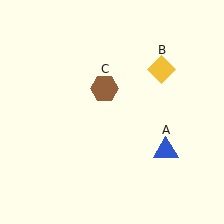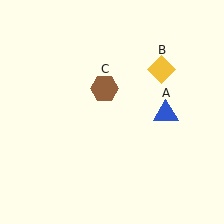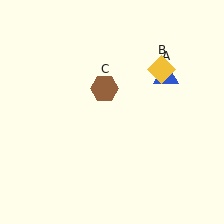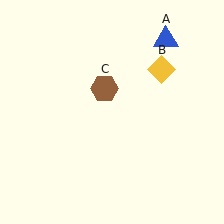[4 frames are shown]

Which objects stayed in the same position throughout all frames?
Yellow diamond (object B) and brown hexagon (object C) remained stationary.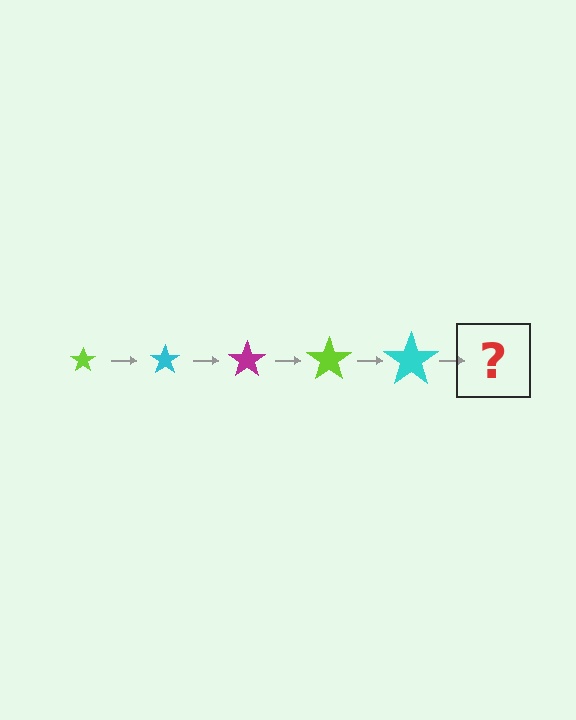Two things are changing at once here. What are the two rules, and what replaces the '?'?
The two rules are that the star grows larger each step and the color cycles through lime, cyan, and magenta. The '?' should be a magenta star, larger than the previous one.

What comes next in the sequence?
The next element should be a magenta star, larger than the previous one.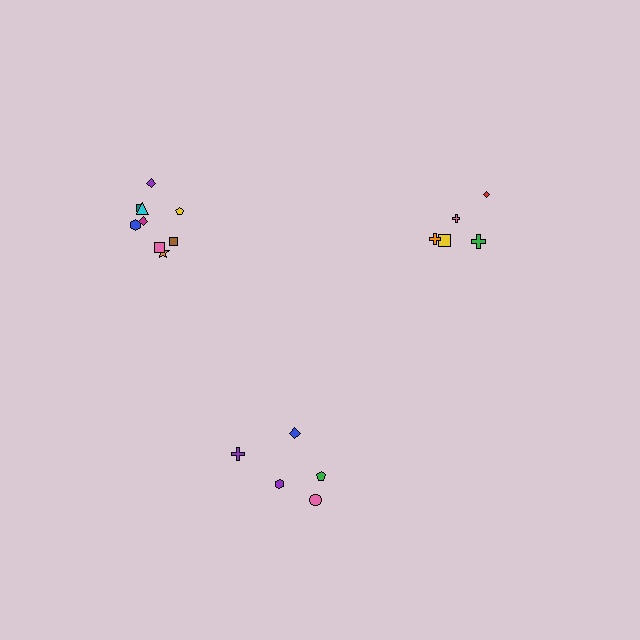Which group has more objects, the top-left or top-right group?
The top-left group.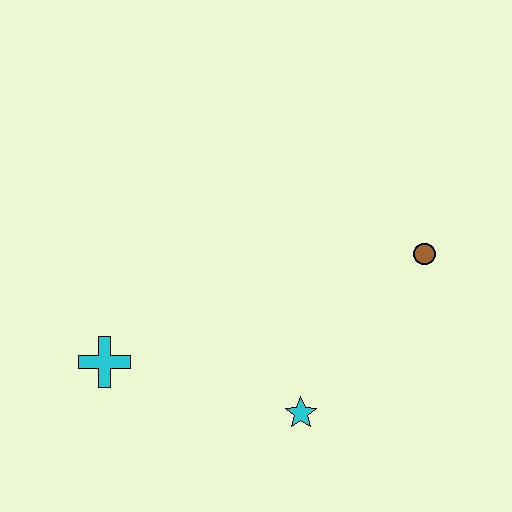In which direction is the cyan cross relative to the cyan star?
The cyan cross is to the left of the cyan star.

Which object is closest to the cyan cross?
The cyan star is closest to the cyan cross.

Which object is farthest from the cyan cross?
The brown circle is farthest from the cyan cross.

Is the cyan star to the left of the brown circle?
Yes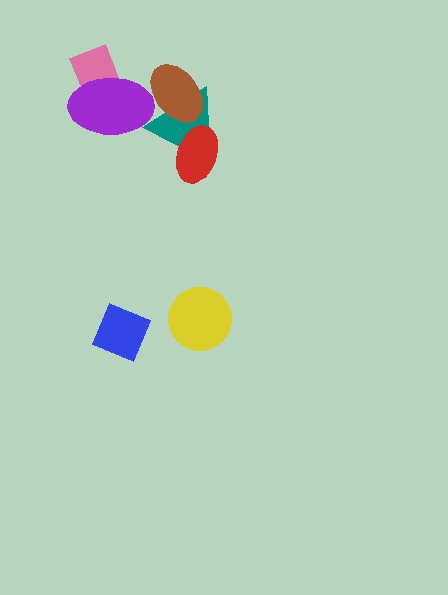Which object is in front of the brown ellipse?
The purple ellipse is in front of the brown ellipse.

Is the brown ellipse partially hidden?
Yes, it is partially covered by another shape.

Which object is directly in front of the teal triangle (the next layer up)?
The brown ellipse is directly in front of the teal triangle.